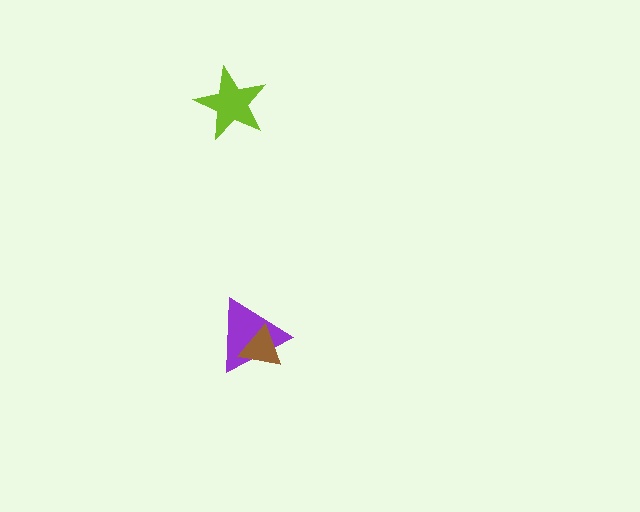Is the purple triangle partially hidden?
Yes, it is partially covered by another shape.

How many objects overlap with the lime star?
0 objects overlap with the lime star.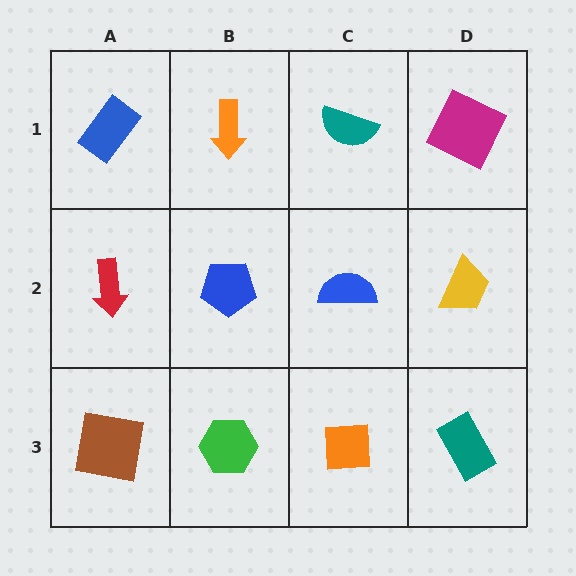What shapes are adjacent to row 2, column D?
A magenta square (row 1, column D), a teal rectangle (row 3, column D), a blue semicircle (row 2, column C).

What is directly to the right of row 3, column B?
An orange square.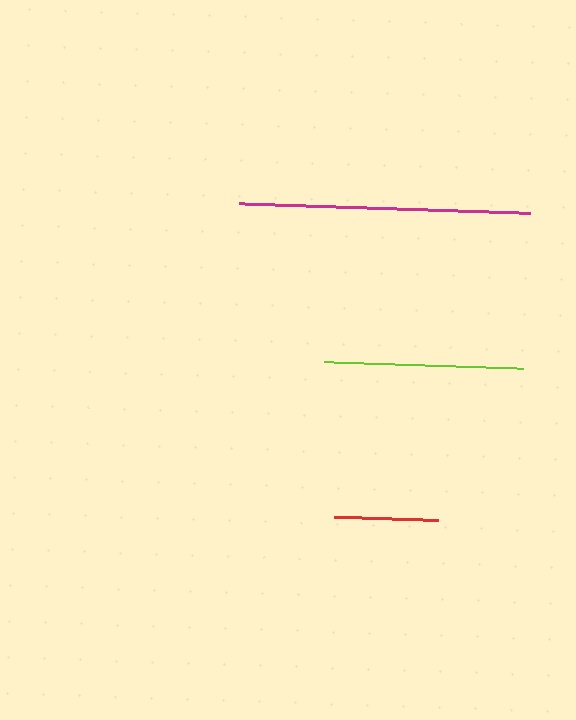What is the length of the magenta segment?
The magenta segment is approximately 290 pixels long.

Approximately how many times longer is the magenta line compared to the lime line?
The magenta line is approximately 1.5 times the length of the lime line.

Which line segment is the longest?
The magenta line is the longest at approximately 290 pixels.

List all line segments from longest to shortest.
From longest to shortest: magenta, lime, red.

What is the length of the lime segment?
The lime segment is approximately 199 pixels long.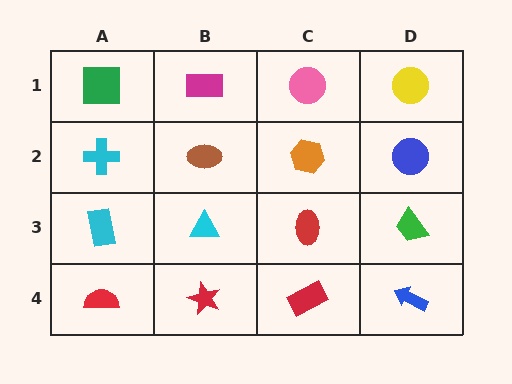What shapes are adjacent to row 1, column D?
A blue circle (row 2, column D), a pink circle (row 1, column C).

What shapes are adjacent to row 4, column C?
A red ellipse (row 3, column C), a red star (row 4, column B), a blue arrow (row 4, column D).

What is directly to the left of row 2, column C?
A brown ellipse.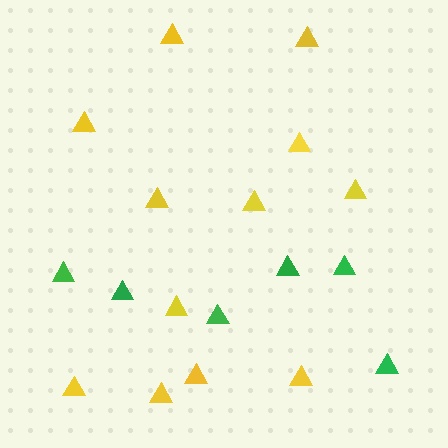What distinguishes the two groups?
There are 2 groups: one group of yellow triangles (12) and one group of green triangles (6).